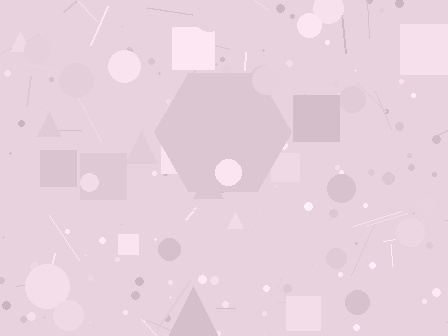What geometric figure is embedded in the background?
A hexagon is embedded in the background.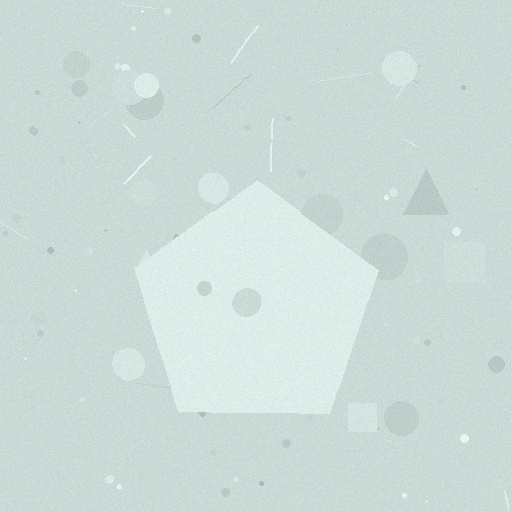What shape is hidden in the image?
A pentagon is hidden in the image.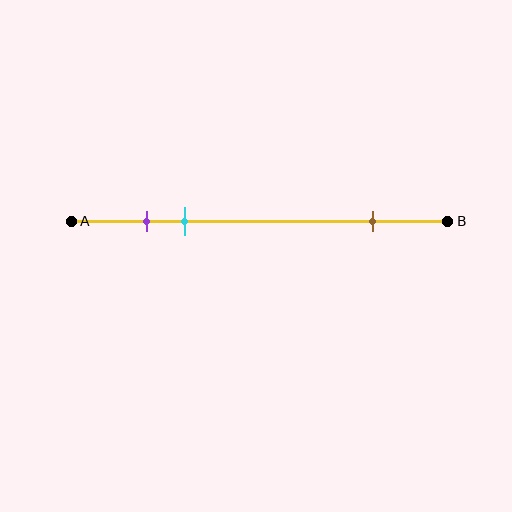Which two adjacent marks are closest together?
The purple and cyan marks are the closest adjacent pair.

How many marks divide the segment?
There are 3 marks dividing the segment.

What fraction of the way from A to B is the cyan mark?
The cyan mark is approximately 30% (0.3) of the way from A to B.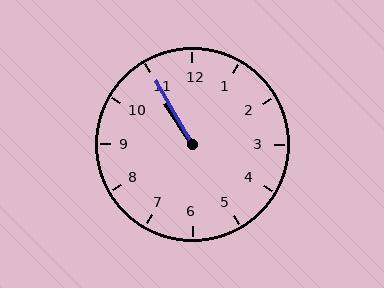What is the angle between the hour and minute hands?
Approximately 2 degrees.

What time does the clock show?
10:55.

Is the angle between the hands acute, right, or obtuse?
It is acute.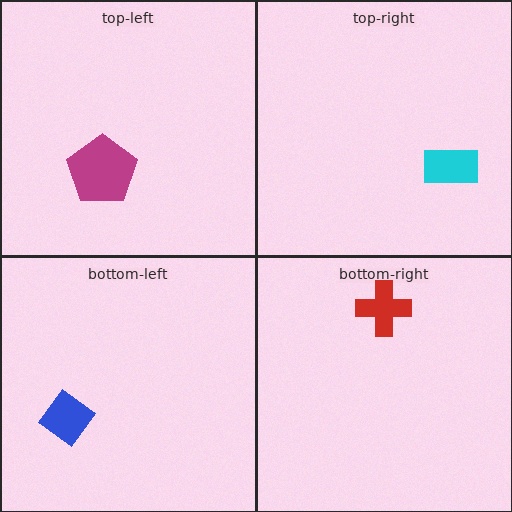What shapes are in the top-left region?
The magenta pentagon.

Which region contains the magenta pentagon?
The top-left region.